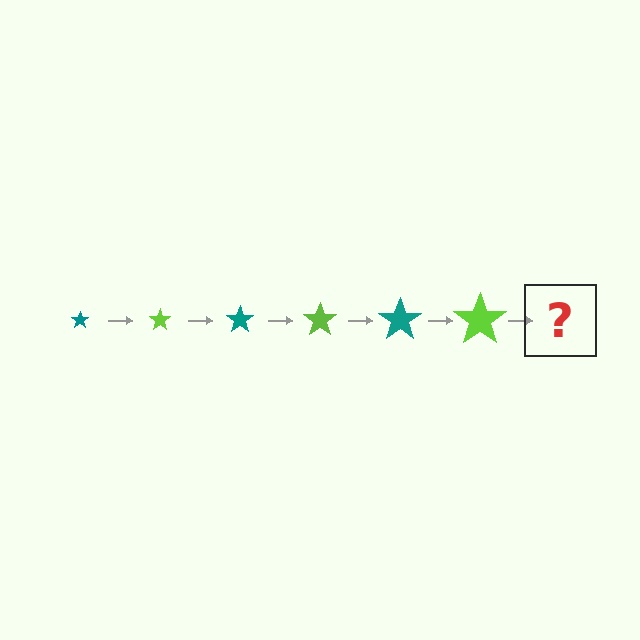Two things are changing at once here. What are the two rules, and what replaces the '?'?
The two rules are that the star grows larger each step and the color cycles through teal and lime. The '?' should be a teal star, larger than the previous one.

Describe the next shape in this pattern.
It should be a teal star, larger than the previous one.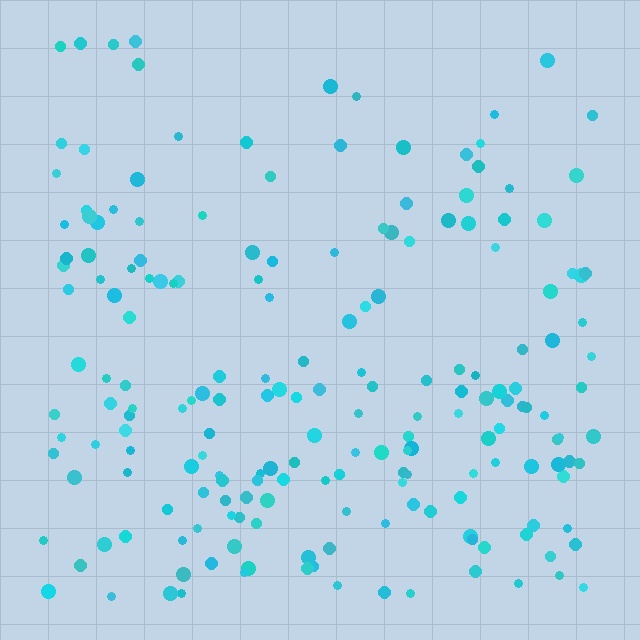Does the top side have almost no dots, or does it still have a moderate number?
Still a moderate number, just noticeably fewer than the bottom.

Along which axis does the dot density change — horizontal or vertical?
Vertical.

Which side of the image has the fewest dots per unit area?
The top.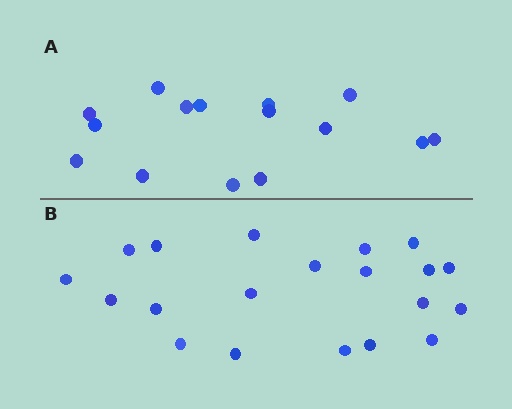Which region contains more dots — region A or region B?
Region B (the bottom region) has more dots.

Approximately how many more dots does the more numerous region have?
Region B has about 5 more dots than region A.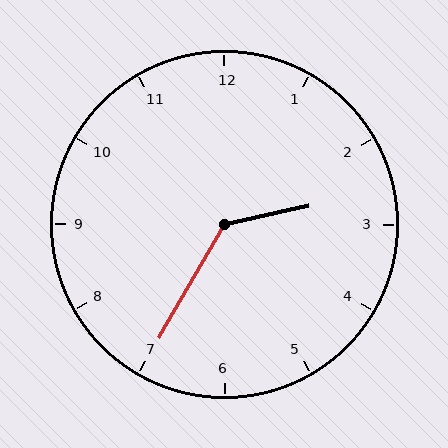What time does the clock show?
2:35.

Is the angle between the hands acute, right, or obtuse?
It is obtuse.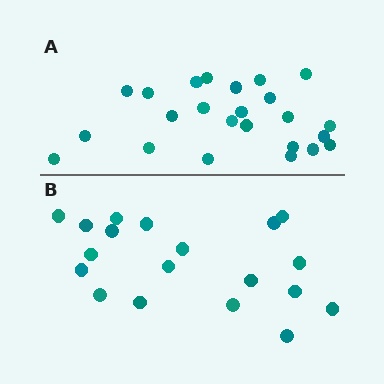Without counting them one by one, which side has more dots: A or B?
Region A (the top region) has more dots.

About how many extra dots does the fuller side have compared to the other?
Region A has about 5 more dots than region B.